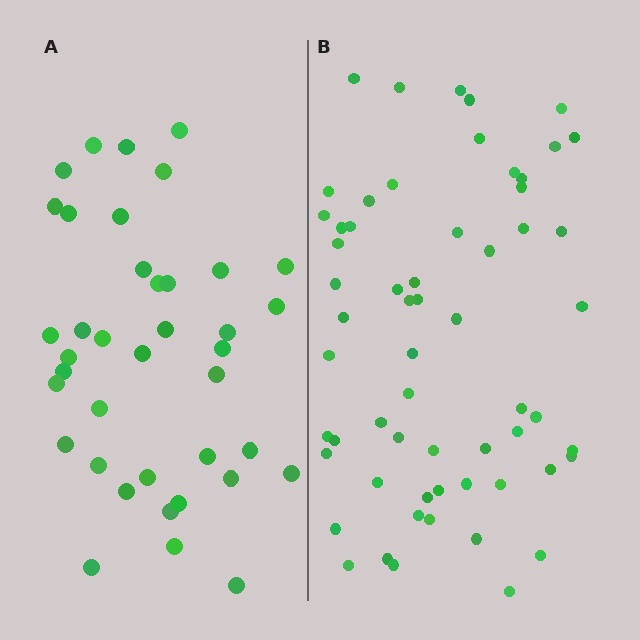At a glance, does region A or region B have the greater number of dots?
Region B (the right region) has more dots.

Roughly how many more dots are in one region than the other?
Region B has approximately 20 more dots than region A.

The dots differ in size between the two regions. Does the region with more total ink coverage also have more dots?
No. Region A has more total ink coverage because its dots are larger, but region B actually contains more individual dots. Total area can be misleading — the number of items is what matters here.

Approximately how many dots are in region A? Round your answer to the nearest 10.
About 40 dots. (The exact count is 39, which rounds to 40.)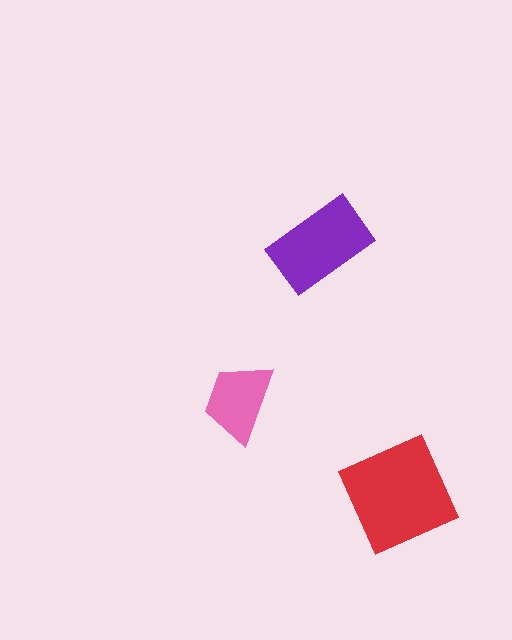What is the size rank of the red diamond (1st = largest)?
1st.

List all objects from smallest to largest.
The pink trapezoid, the purple rectangle, the red diamond.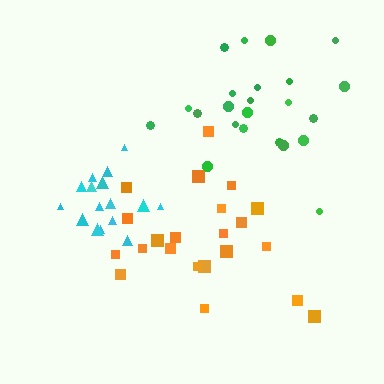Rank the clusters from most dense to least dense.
cyan, green, orange.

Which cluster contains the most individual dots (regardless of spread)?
Green (23).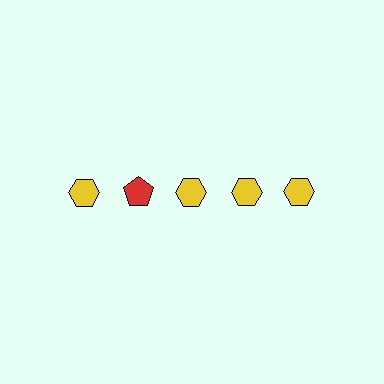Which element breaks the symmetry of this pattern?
The red pentagon in the top row, second from left column breaks the symmetry. All other shapes are yellow hexagons.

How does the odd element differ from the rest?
It differs in both color (red instead of yellow) and shape (pentagon instead of hexagon).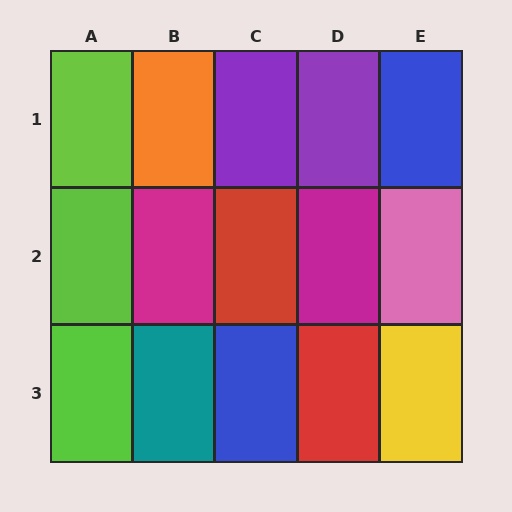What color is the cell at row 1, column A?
Lime.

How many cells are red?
2 cells are red.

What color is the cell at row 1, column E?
Blue.